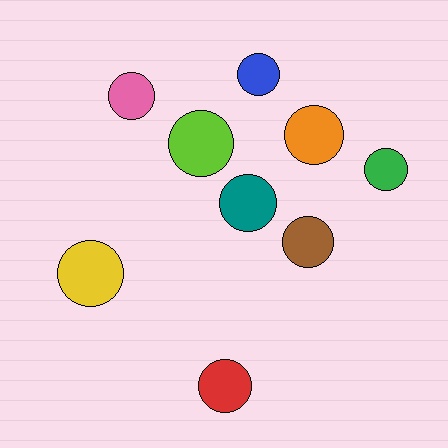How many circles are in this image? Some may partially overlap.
There are 9 circles.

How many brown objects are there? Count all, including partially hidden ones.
There is 1 brown object.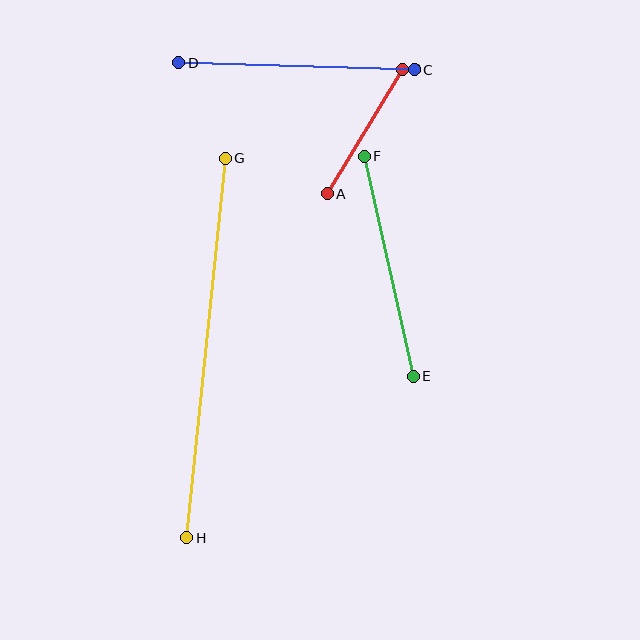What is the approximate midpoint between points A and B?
The midpoint is at approximately (365, 132) pixels.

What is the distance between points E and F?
The distance is approximately 225 pixels.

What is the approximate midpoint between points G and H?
The midpoint is at approximately (206, 348) pixels.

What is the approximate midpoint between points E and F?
The midpoint is at approximately (389, 266) pixels.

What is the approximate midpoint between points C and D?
The midpoint is at approximately (297, 66) pixels.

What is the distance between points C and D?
The distance is approximately 236 pixels.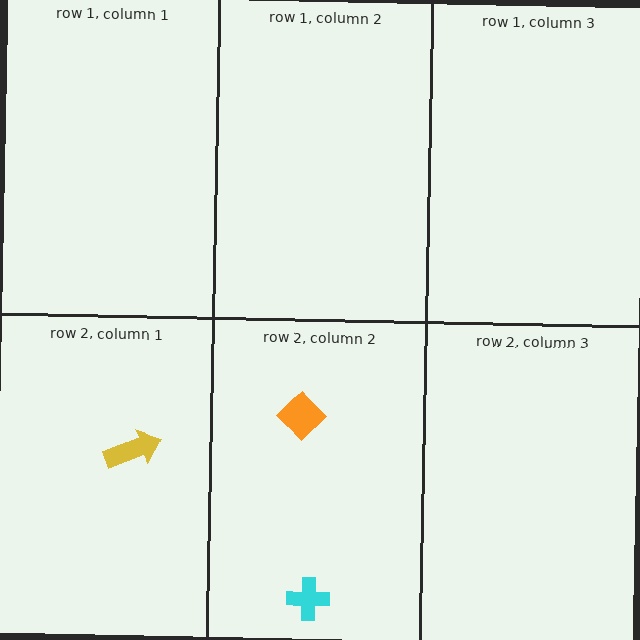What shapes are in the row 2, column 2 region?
The cyan cross, the orange diamond.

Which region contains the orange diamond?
The row 2, column 2 region.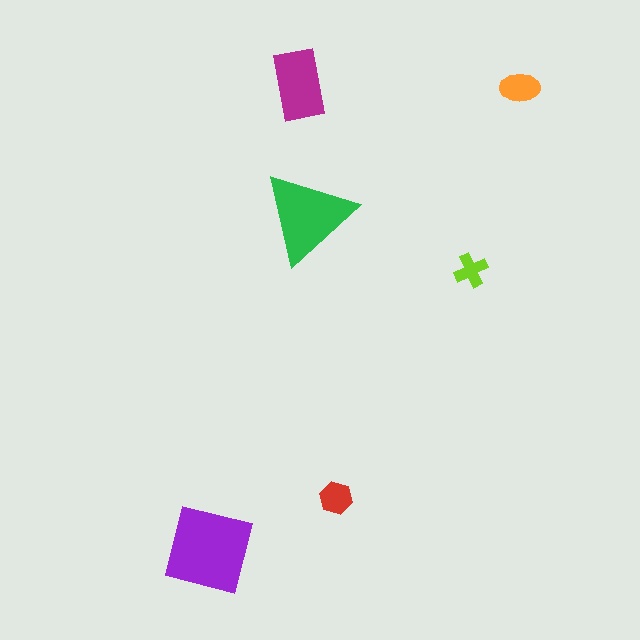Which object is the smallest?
The lime cross.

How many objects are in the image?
There are 6 objects in the image.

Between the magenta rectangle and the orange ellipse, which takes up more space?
The magenta rectangle.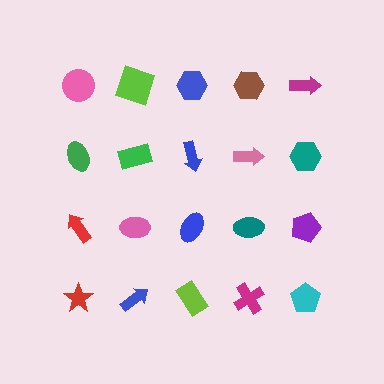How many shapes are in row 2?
5 shapes.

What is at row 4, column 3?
A lime rectangle.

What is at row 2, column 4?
A pink arrow.